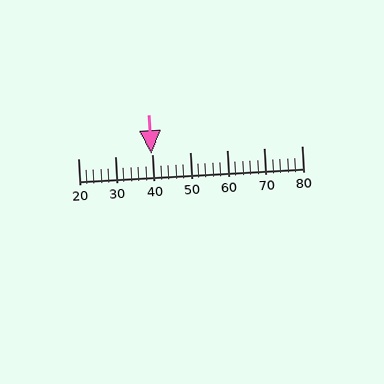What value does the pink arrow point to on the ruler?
The pink arrow points to approximately 40.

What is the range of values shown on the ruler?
The ruler shows values from 20 to 80.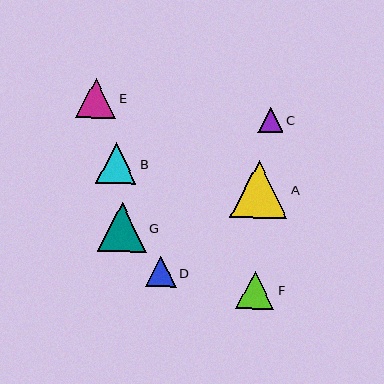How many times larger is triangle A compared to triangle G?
Triangle A is approximately 1.2 times the size of triangle G.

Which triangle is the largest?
Triangle A is the largest with a size of approximately 58 pixels.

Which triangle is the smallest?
Triangle C is the smallest with a size of approximately 25 pixels.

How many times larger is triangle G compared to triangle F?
Triangle G is approximately 1.3 times the size of triangle F.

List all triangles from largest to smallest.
From largest to smallest: A, G, B, E, F, D, C.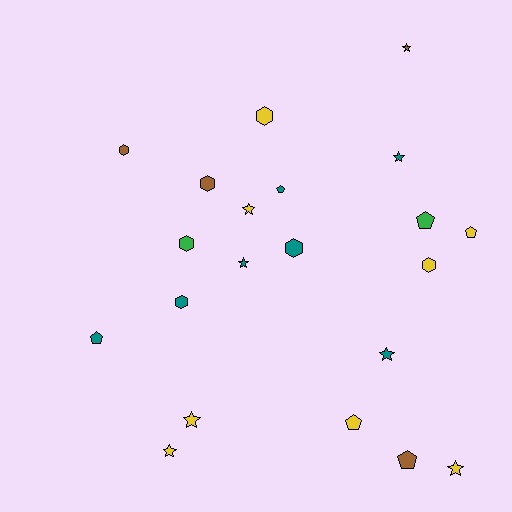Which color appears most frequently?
Yellow, with 8 objects.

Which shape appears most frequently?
Star, with 8 objects.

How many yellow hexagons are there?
There are 2 yellow hexagons.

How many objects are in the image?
There are 21 objects.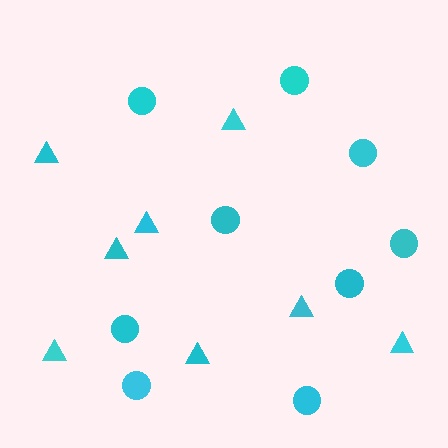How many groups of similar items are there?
There are 2 groups: one group of circles (9) and one group of triangles (8).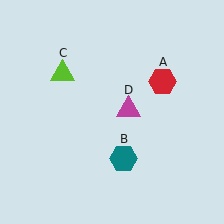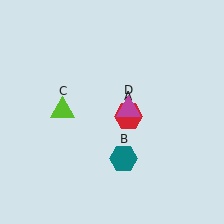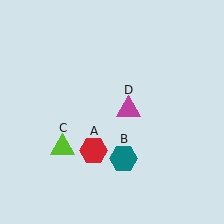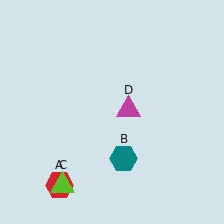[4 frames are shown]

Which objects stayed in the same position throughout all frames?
Teal hexagon (object B) and magenta triangle (object D) remained stationary.